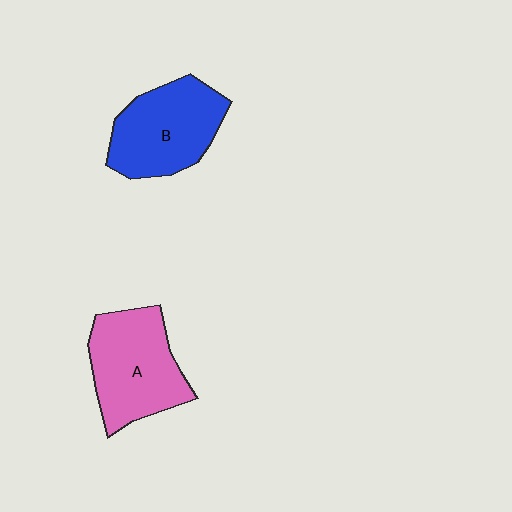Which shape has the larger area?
Shape A (pink).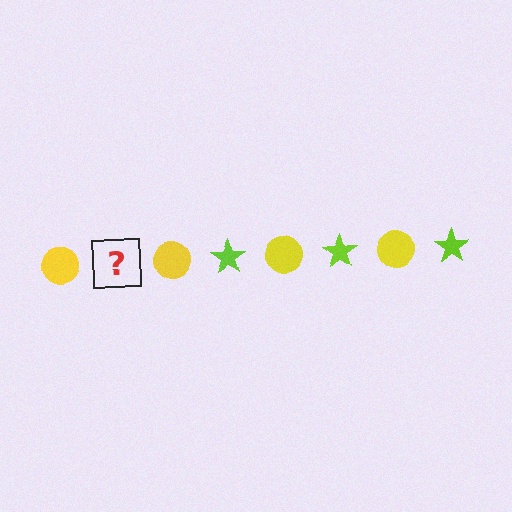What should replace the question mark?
The question mark should be replaced with a lime star.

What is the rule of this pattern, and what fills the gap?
The rule is that the pattern alternates between yellow circle and lime star. The gap should be filled with a lime star.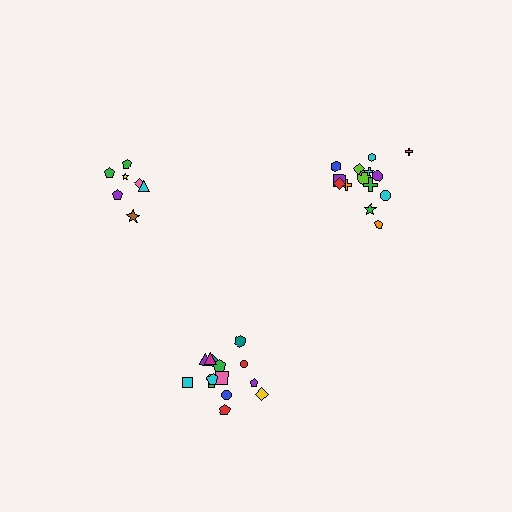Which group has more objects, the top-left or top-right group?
The top-right group.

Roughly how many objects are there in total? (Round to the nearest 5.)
Roughly 35 objects in total.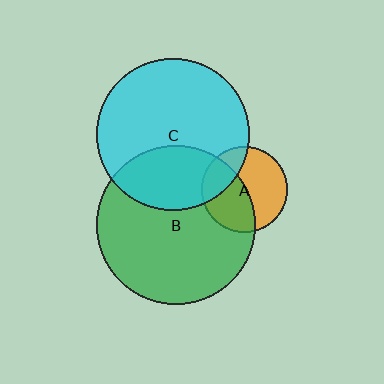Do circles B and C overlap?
Yes.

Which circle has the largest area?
Circle B (green).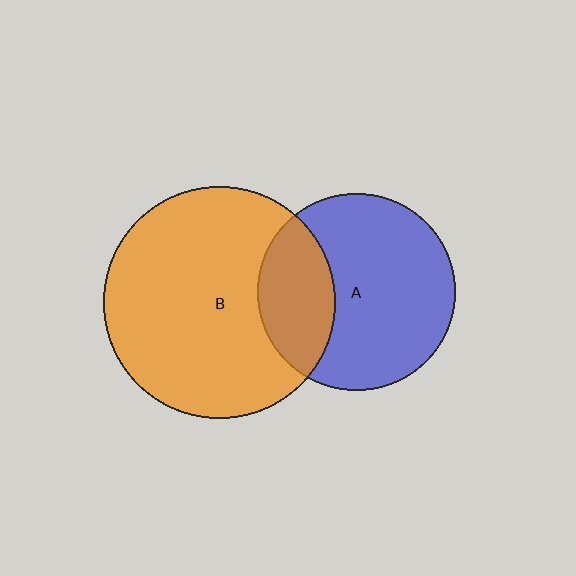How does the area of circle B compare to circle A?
Approximately 1.4 times.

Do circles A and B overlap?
Yes.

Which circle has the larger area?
Circle B (orange).